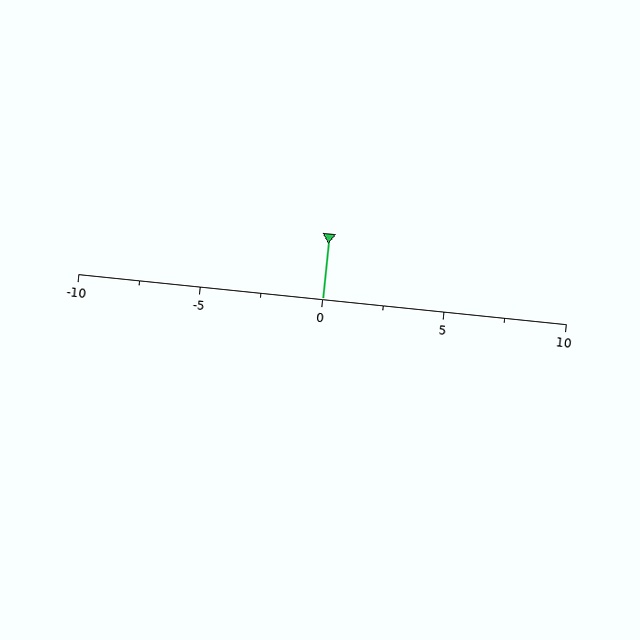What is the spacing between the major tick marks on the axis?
The major ticks are spaced 5 apart.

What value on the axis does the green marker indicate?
The marker indicates approximately 0.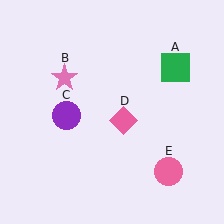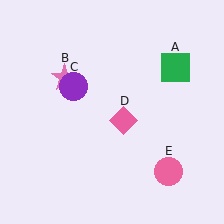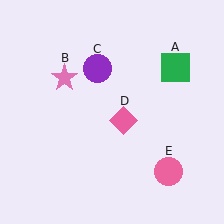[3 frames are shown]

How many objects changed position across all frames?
1 object changed position: purple circle (object C).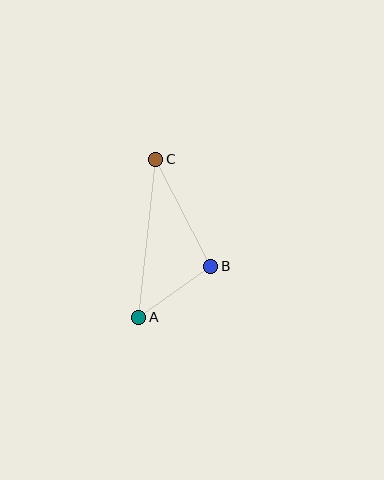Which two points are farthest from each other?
Points A and C are farthest from each other.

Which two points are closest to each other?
Points A and B are closest to each other.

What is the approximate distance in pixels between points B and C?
The distance between B and C is approximately 121 pixels.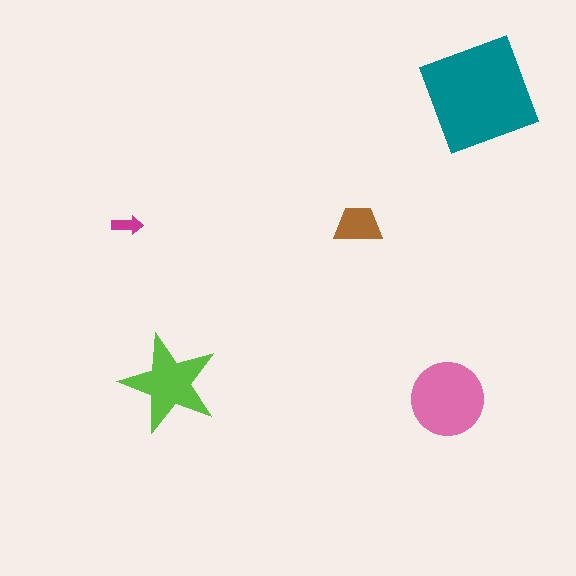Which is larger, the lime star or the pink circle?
The pink circle.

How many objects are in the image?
There are 5 objects in the image.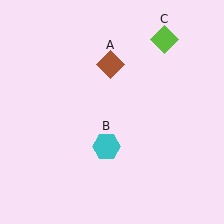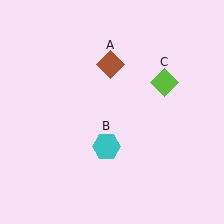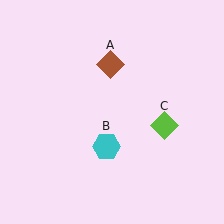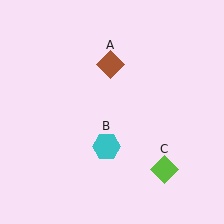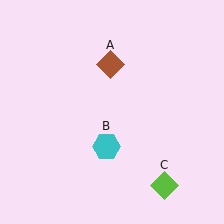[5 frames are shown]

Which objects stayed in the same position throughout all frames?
Brown diamond (object A) and cyan hexagon (object B) remained stationary.